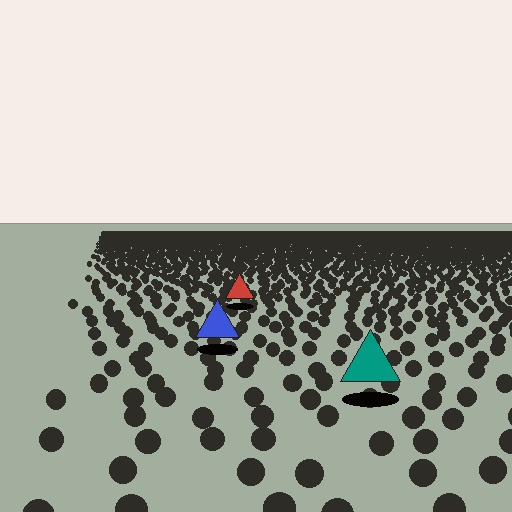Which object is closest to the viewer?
The teal triangle is closest. The texture marks near it are larger and more spread out.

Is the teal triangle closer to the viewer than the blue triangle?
Yes. The teal triangle is closer — you can tell from the texture gradient: the ground texture is coarser near it.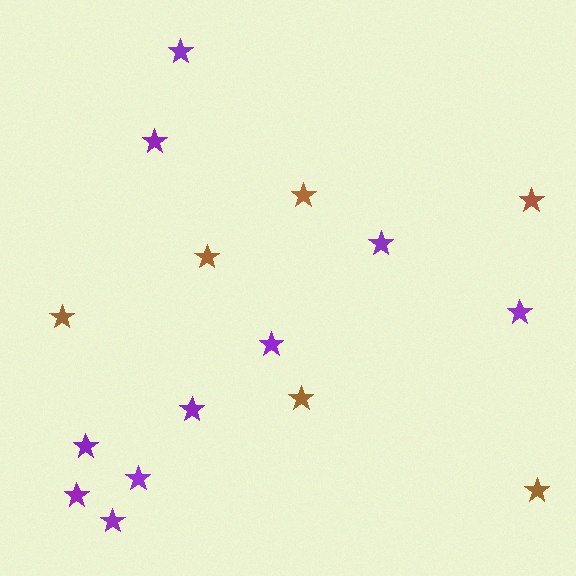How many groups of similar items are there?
There are 2 groups: one group of purple stars (10) and one group of brown stars (6).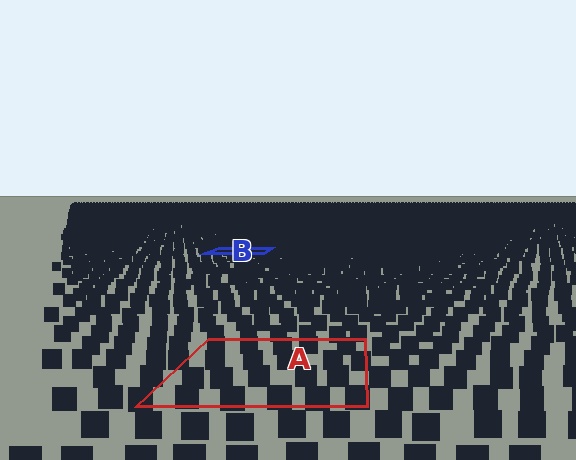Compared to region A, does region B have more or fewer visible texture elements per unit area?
Region B has more texture elements per unit area — they are packed more densely because it is farther away.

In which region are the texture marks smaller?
The texture marks are smaller in region B, because it is farther away.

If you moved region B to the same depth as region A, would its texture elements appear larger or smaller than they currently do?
They would appear larger. At a closer depth, the same texture elements are projected at a bigger on-screen size.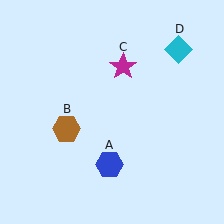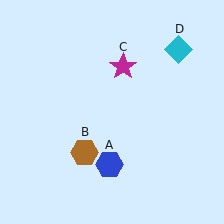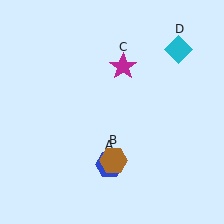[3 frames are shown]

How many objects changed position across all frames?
1 object changed position: brown hexagon (object B).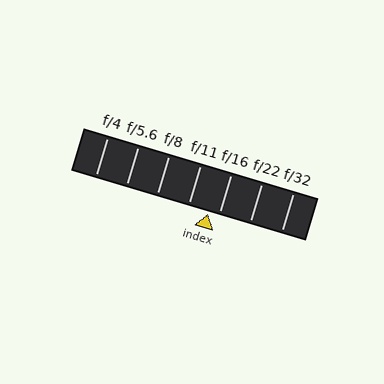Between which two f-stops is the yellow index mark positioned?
The index mark is between f/11 and f/16.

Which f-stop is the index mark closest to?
The index mark is closest to f/16.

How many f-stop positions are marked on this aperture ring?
There are 7 f-stop positions marked.